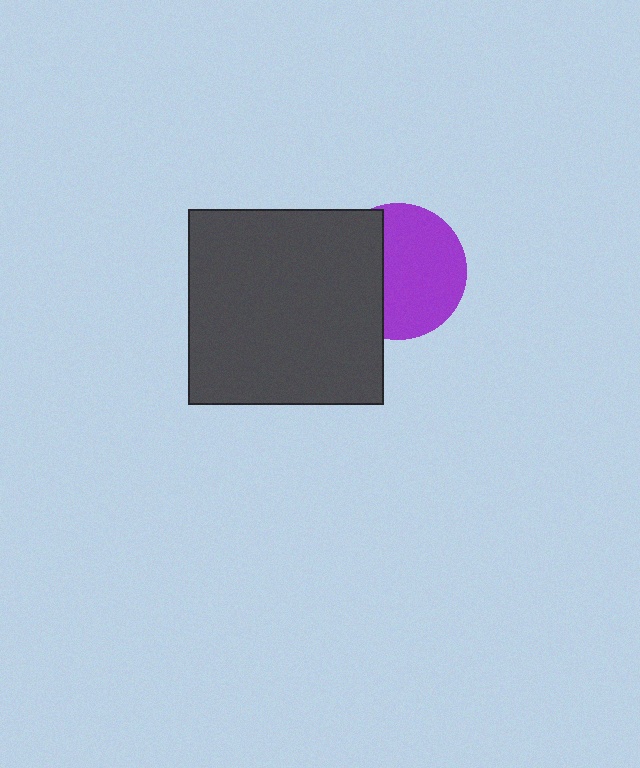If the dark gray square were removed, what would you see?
You would see the complete purple circle.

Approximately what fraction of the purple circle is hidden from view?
Roughly 36% of the purple circle is hidden behind the dark gray square.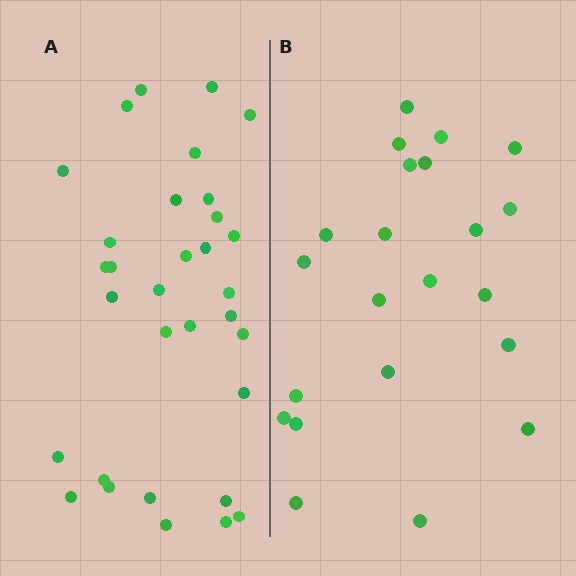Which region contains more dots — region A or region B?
Region A (the left region) has more dots.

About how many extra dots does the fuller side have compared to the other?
Region A has roughly 10 or so more dots than region B.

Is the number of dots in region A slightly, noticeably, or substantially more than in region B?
Region A has substantially more. The ratio is roughly 1.5 to 1.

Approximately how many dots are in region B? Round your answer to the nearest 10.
About 20 dots. (The exact count is 22, which rounds to 20.)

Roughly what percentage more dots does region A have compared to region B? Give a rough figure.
About 45% more.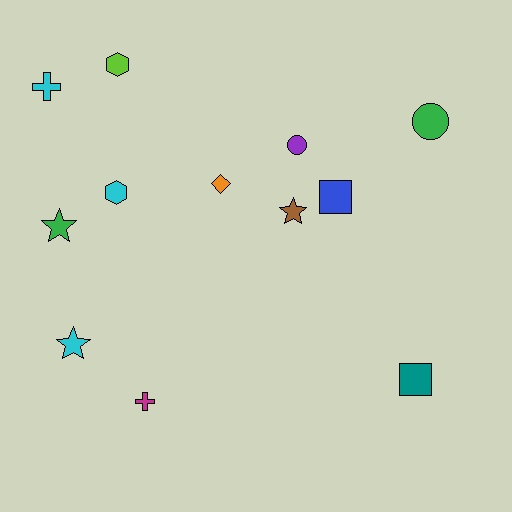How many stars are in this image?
There are 3 stars.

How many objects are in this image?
There are 12 objects.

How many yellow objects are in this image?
There are no yellow objects.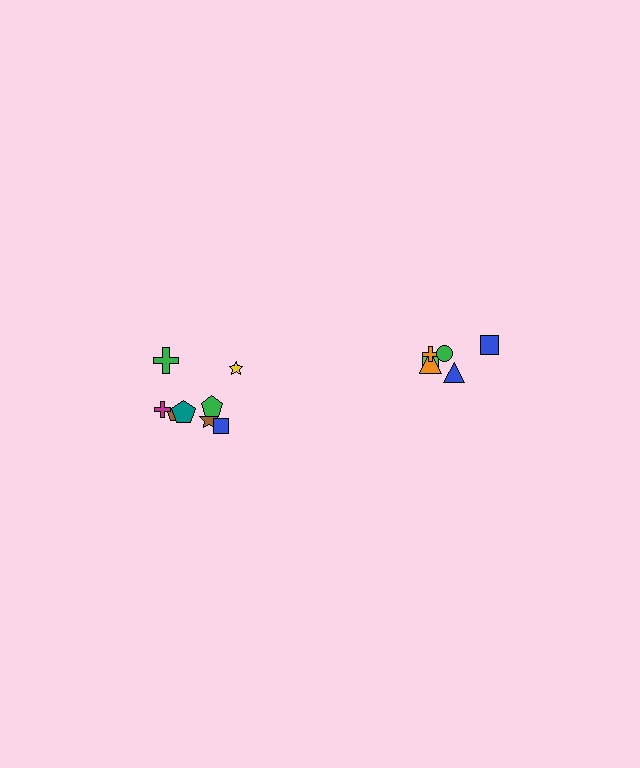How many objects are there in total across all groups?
There are 14 objects.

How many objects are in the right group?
There are 6 objects.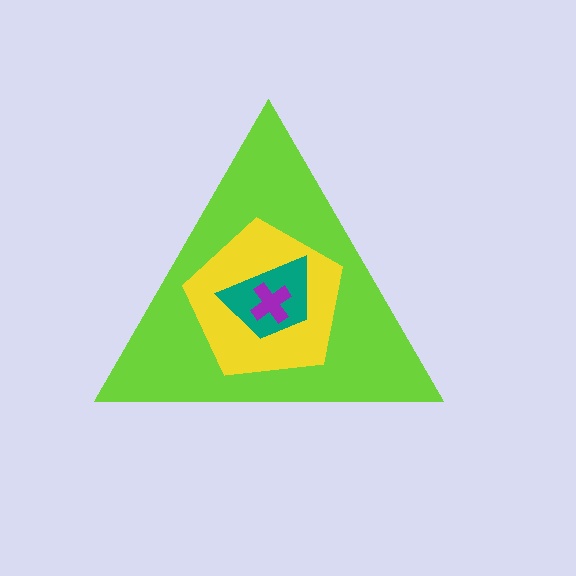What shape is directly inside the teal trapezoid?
The purple cross.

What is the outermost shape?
The lime triangle.